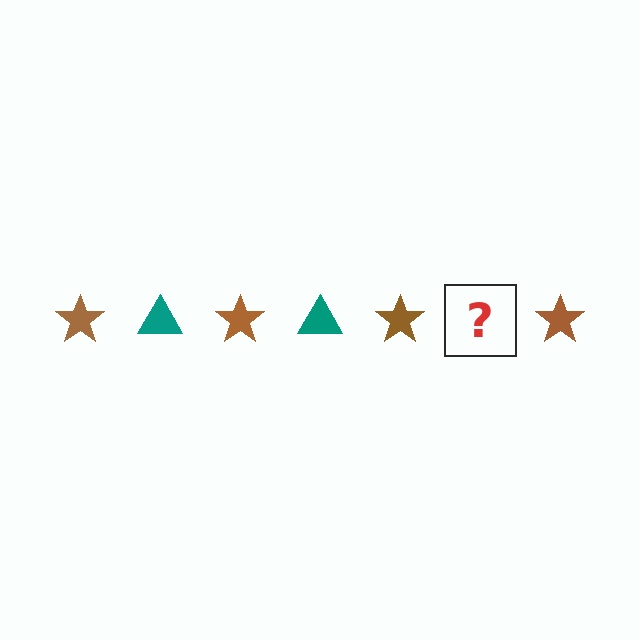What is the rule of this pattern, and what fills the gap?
The rule is that the pattern alternates between brown star and teal triangle. The gap should be filled with a teal triangle.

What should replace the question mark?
The question mark should be replaced with a teal triangle.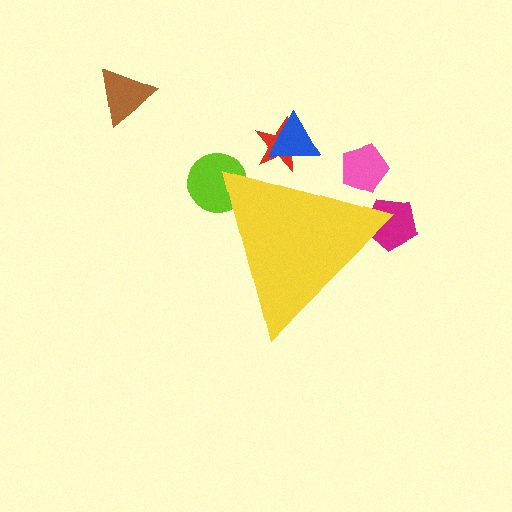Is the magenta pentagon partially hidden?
Yes, the magenta pentagon is partially hidden behind the yellow triangle.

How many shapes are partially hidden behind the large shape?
5 shapes are partially hidden.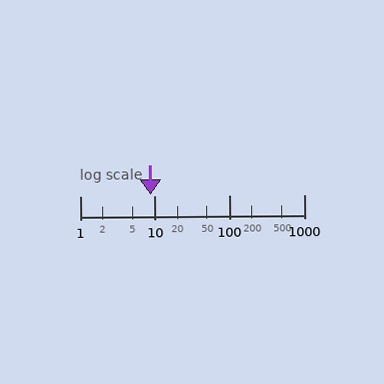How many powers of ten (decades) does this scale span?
The scale spans 3 decades, from 1 to 1000.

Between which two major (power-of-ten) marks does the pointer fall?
The pointer is between 1 and 10.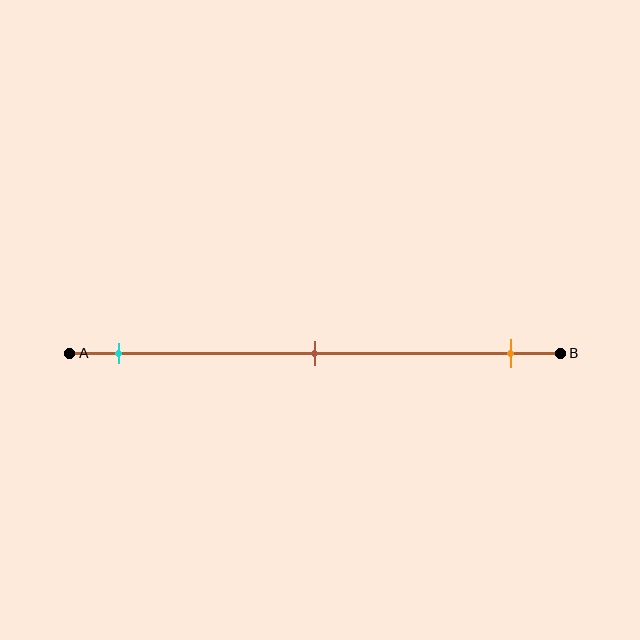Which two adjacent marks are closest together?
The cyan and brown marks are the closest adjacent pair.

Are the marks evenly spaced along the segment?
Yes, the marks are approximately evenly spaced.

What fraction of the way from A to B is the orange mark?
The orange mark is approximately 90% (0.9) of the way from A to B.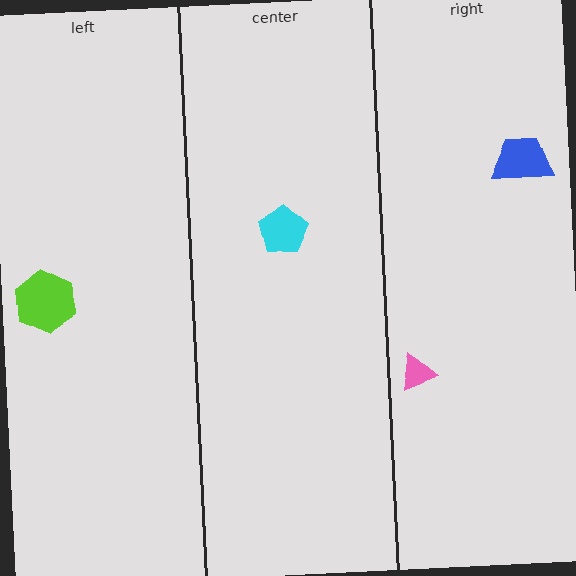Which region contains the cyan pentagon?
The center region.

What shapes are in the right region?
The blue trapezoid, the pink triangle.